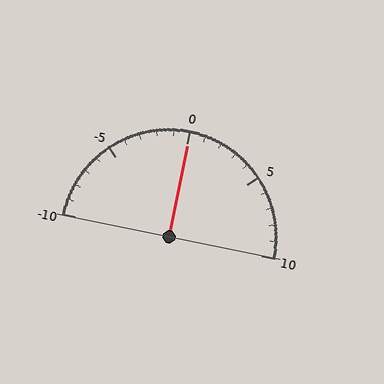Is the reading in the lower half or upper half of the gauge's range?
The reading is in the upper half of the range (-10 to 10).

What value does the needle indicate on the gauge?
The needle indicates approximately 0.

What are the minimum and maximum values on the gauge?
The gauge ranges from -10 to 10.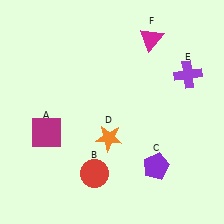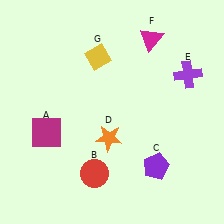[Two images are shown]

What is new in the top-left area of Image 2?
A yellow diamond (G) was added in the top-left area of Image 2.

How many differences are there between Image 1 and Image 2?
There is 1 difference between the two images.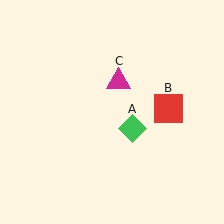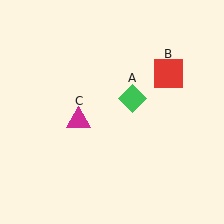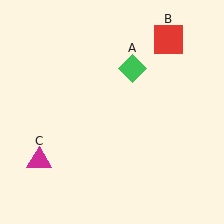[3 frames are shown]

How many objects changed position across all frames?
3 objects changed position: green diamond (object A), red square (object B), magenta triangle (object C).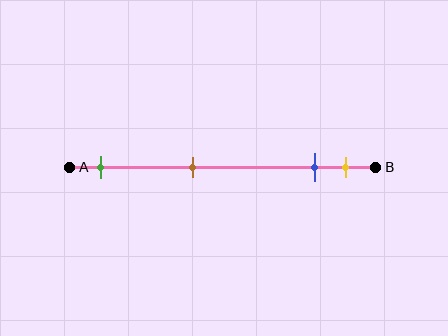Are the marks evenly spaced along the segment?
No, the marks are not evenly spaced.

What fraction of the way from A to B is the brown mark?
The brown mark is approximately 40% (0.4) of the way from A to B.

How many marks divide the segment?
There are 4 marks dividing the segment.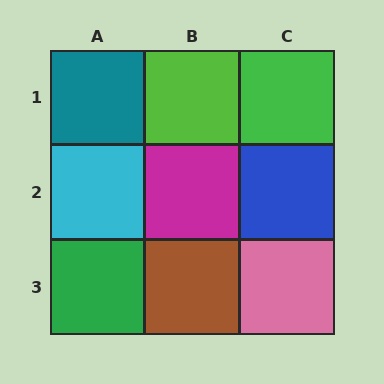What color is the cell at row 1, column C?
Green.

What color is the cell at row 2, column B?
Magenta.